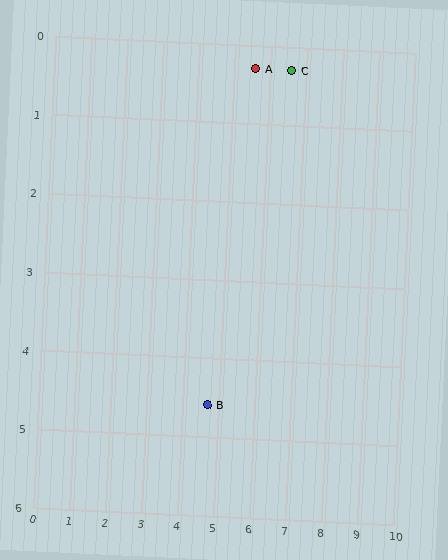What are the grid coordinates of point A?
Point A is at approximately (5.6, 0.3).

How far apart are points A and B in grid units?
Points A and B are about 4.4 grid units apart.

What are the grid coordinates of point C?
Point C is at approximately (6.6, 0.3).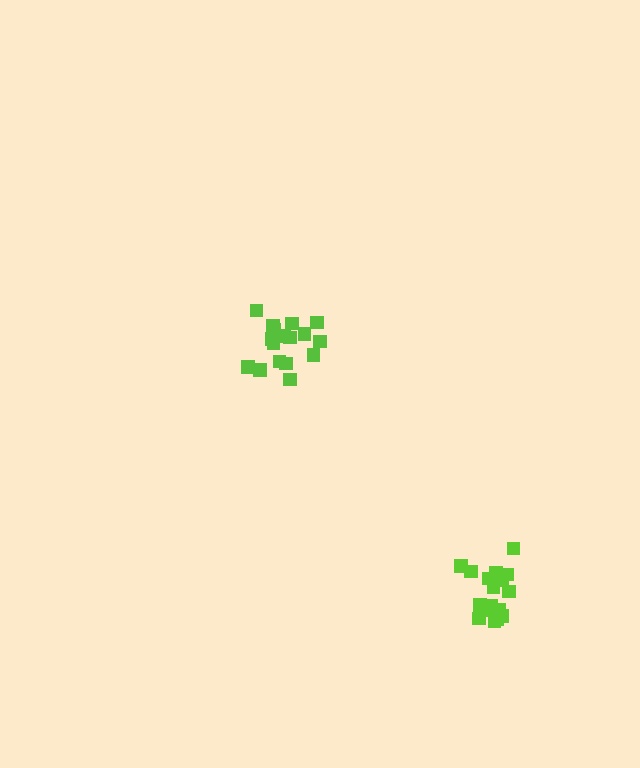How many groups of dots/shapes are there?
There are 2 groups.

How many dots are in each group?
Group 1: 17 dots, Group 2: 18 dots (35 total).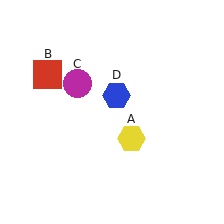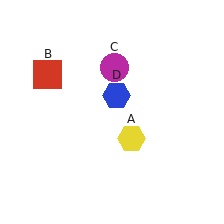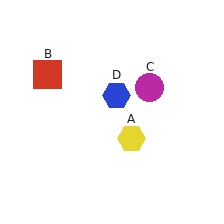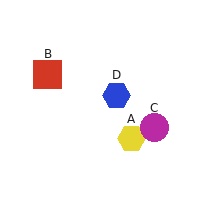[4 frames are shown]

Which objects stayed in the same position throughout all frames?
Yellow hexagon (object A) and red square (object B) and blue hexagon (object D) remained stationary.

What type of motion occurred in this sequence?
The magenta circle (object C) rotated clockwise around the center of the scene.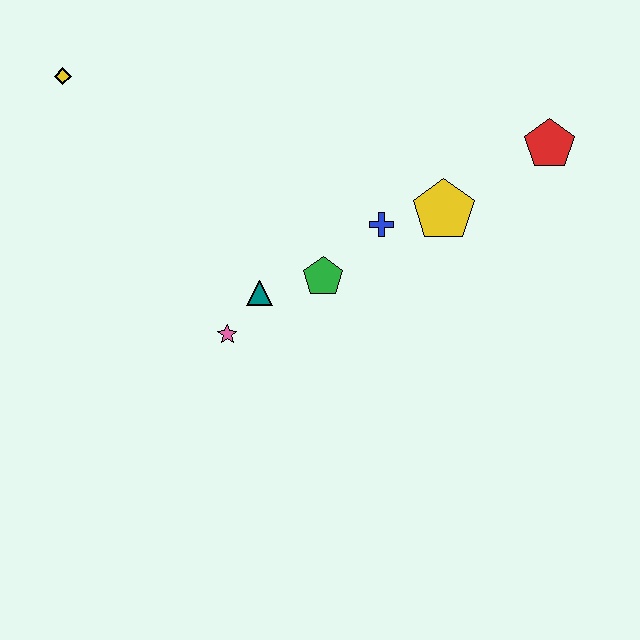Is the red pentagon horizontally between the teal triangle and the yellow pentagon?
No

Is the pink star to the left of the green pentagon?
Yes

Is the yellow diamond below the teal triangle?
No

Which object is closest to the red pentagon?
The yellow pentagon is closest to the red pentagon.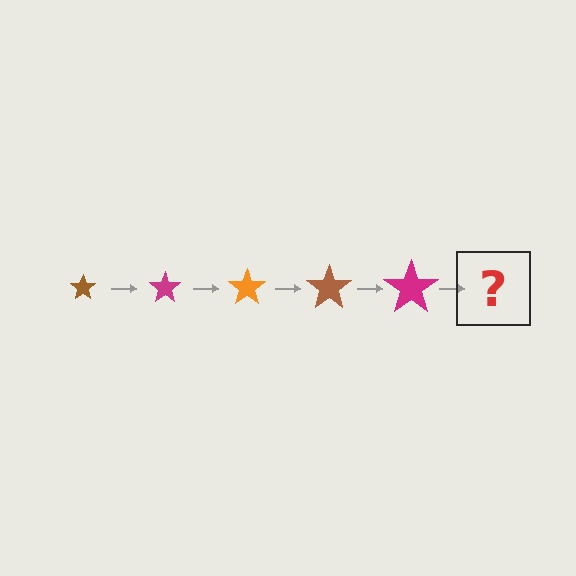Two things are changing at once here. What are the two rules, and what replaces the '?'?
The two rules are that the star grows larger each step and the color cycles through brown, magenta, and orange. The '?' should be an orange star, larger than the previous one.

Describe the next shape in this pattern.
It should be an orange star, larger than the previous one.